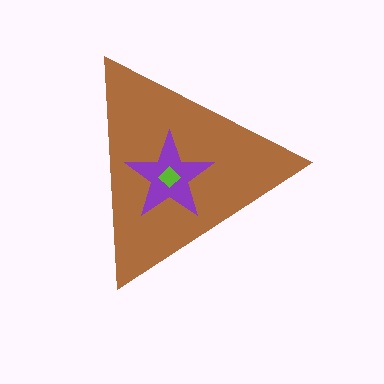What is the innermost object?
The lime diamond.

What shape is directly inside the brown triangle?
The purple star.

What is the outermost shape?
The brown triangle.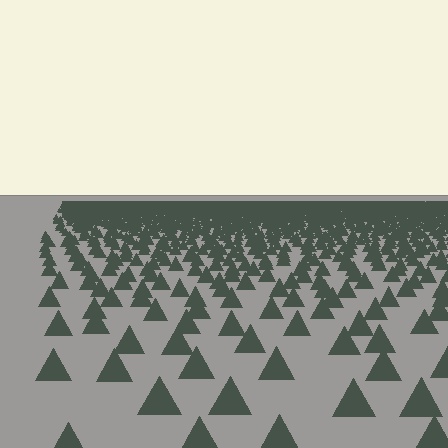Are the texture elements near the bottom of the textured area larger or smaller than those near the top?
Larger. Near the bottom, elements are closer to the viewer and appear at a bigger on-screen size.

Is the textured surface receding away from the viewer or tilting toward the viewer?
The surface is receding away from the viewer. Texture elements get smaller and denser toward the top.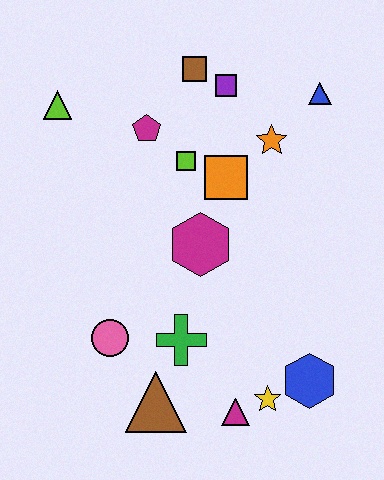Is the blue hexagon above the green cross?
No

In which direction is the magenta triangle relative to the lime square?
The magenta triangle is below the lime square.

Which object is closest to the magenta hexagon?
The orange square is closest to the magenta hexagon.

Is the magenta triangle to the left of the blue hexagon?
Yes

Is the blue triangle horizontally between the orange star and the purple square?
No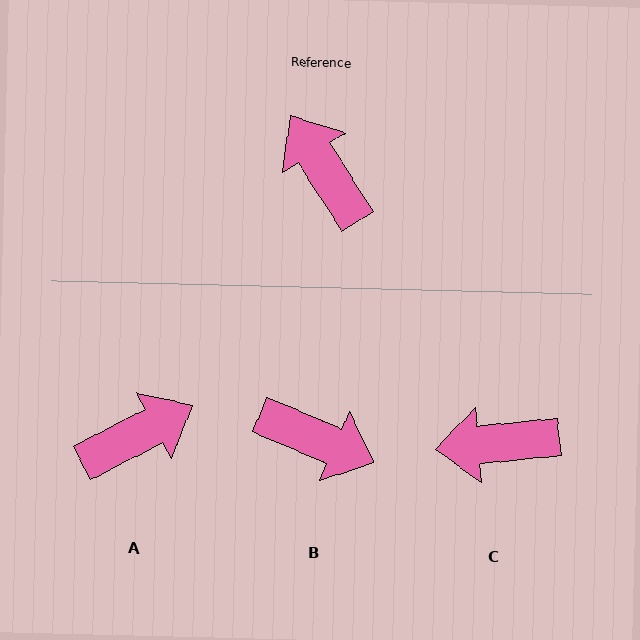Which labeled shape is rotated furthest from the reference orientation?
B, about 145 degrees away.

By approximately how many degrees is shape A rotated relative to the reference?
Approximately 95 degrees clockwise.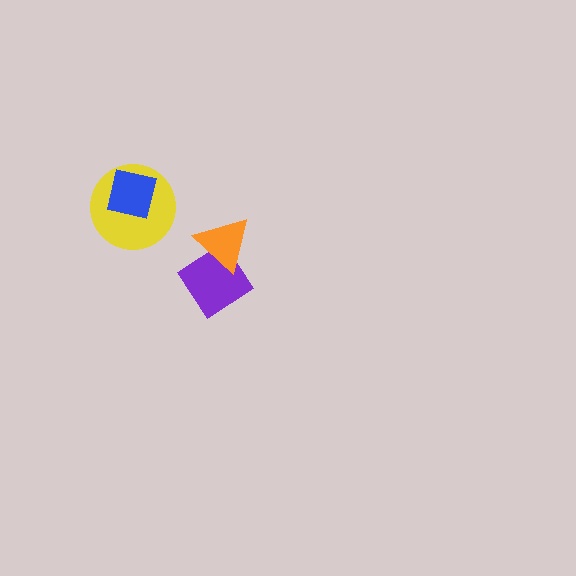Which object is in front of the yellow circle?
The blue square is in front of the yellow circle.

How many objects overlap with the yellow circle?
1 object overlaps with the yellow circle.